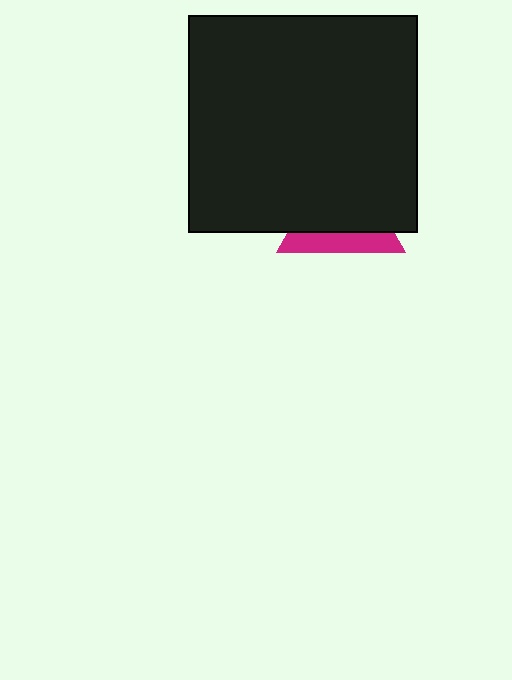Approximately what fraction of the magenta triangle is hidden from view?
Roughly 68% of the magenta triangle is hidden behind the black rectangle.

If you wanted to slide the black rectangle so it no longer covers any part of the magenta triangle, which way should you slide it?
Slide it up — that is the most direct way to separate the two shapes.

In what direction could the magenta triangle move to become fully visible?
The magenta triangle could move down. That would shift it out from behind the black rectangle entirely.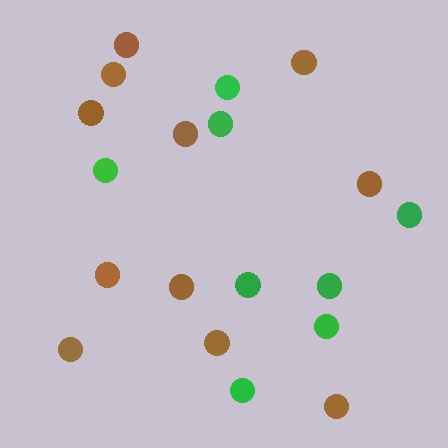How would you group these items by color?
There are 2 groups: one group of brown circles (11) and one group of green circles (8).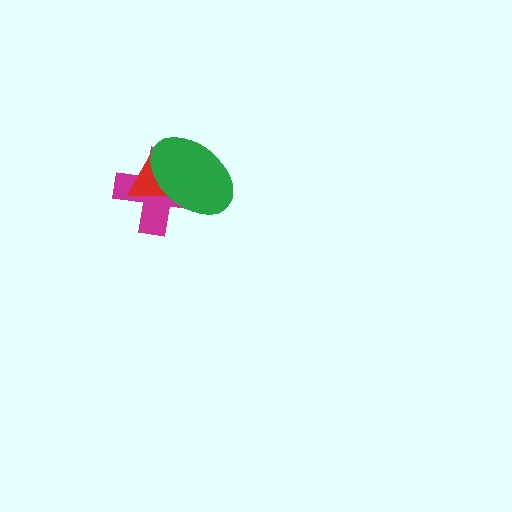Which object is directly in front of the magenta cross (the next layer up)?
The red triangle is directly in front of the magenta cross.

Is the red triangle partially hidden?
Yes, it is partially covered by another shape.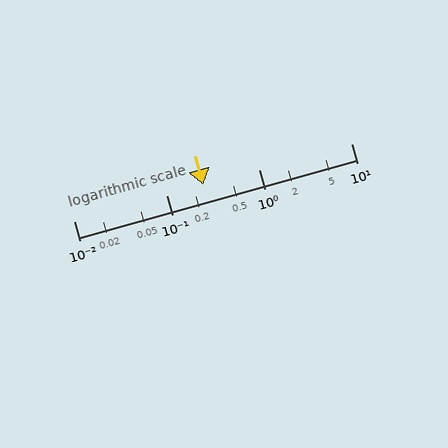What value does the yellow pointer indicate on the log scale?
The pointer indicates approximately 0.25.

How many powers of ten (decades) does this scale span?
The scale spans 3 decades, from 0.01 to 10.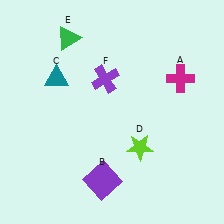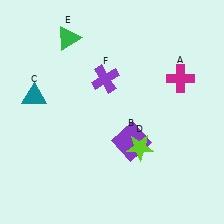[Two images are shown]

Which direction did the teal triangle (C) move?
The teal triangle (C) moved left.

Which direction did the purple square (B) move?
The purple square (B) moved up.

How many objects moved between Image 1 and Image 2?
2 objects moved between the two images.